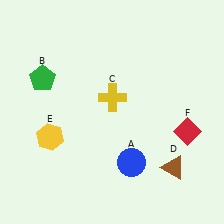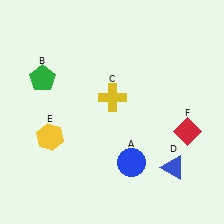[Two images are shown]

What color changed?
The triangle (D) changed from brown in Image 1 to blue in Image 2.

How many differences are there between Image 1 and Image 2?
There is 1 difference between the two images.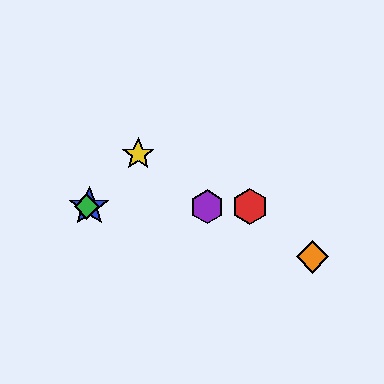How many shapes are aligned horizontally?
4 shapes (the red hexagon, the blue star, the green diamond, the purple hexagon) are aligned horizontally.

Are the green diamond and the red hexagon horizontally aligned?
Yes, both are at y≈207.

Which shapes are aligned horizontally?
The red hexagon, the blue star, the green diamond, the purple hexagon are aligned horizontally.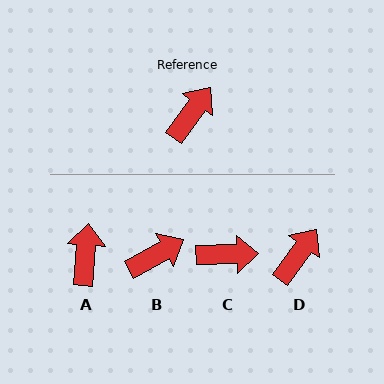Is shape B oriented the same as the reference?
No, it is off by about 25 degrees.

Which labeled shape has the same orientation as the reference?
D.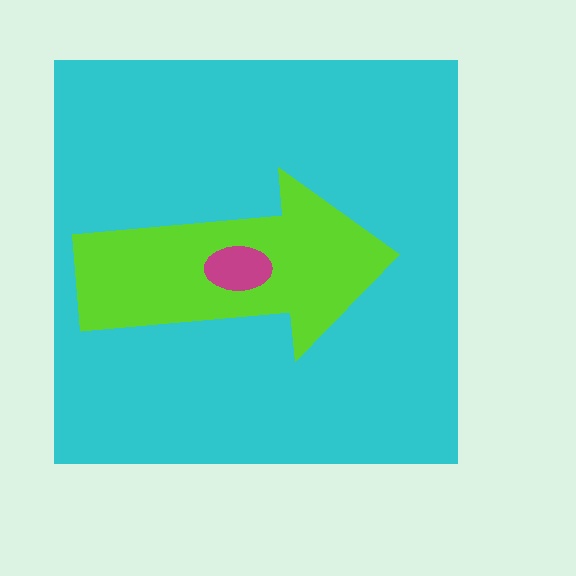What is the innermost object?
The magenta ellipse.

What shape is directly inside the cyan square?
The lime arrow.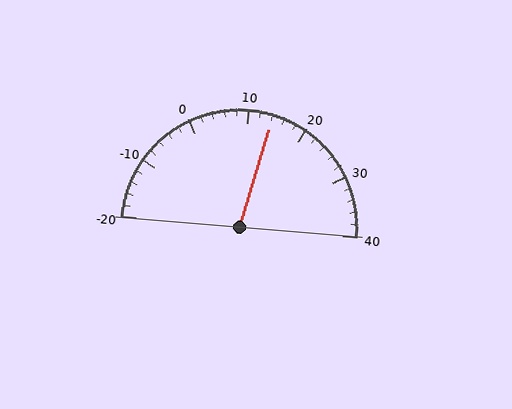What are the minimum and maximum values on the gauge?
The gauge ranges from -20 to 40.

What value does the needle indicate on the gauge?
The needle indicates approximately 14.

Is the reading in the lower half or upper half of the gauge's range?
The reading is in the upper half of the range (-20 to 40).